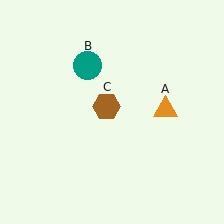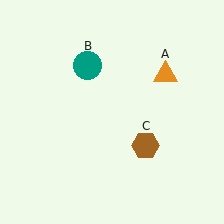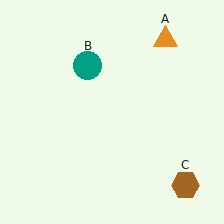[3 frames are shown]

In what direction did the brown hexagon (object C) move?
The brown hexagon (object C) moved down and to the right.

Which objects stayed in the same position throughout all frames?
Teal circle (object B) remained stationary.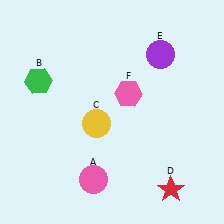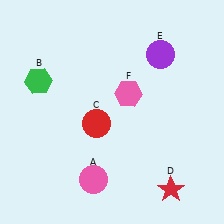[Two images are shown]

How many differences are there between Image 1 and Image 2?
There is 1 difference between the two images.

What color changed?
The circle (C) changed from yellow in Image 1 to red in Image 2.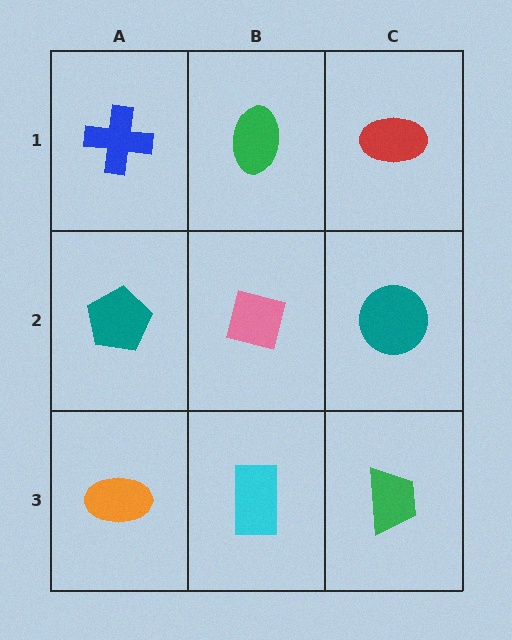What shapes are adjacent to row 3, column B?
A pink square (row 2, column B), an orange ellipse (row 3, column A), a green trapezoid (row 3, column C).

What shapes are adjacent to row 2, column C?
A red ellipse (row 1, column C), a green trapezoid (row 3, column C), a pink square (row 2, column B).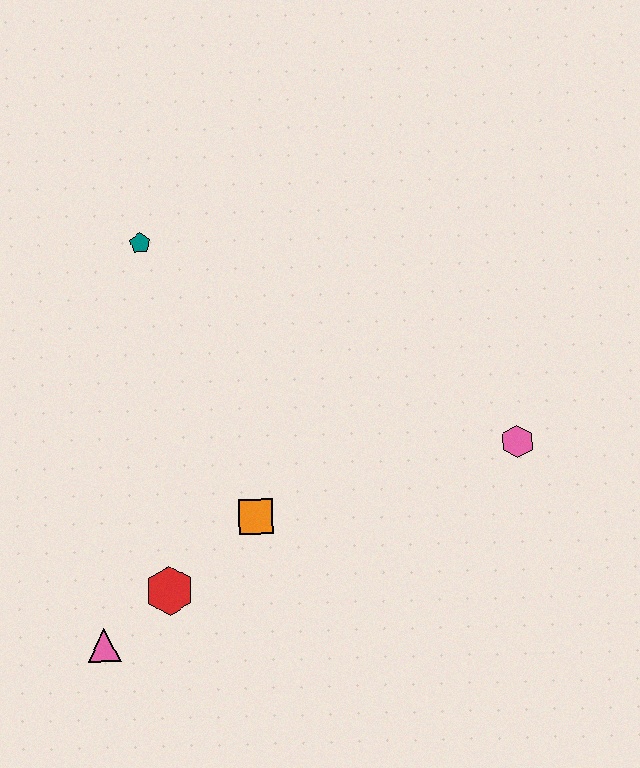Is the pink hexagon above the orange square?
Yes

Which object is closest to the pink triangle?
The red hexagon is closest to the pink triangle.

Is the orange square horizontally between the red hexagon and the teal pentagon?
No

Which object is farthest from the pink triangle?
The pink hexagon is farthest from the pink triangle.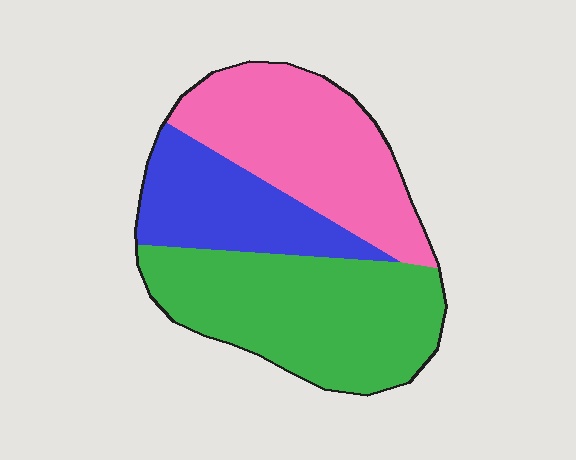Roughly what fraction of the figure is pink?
Pink covers 35% of the figure.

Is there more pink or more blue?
Pink.